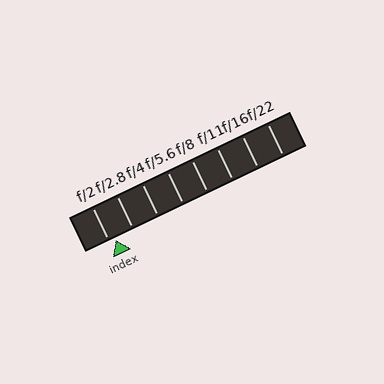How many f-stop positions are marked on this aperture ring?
There are 8 f-stop positions marked.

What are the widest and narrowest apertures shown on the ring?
The widest aperture shown is f/2 and the narrowest is f/22.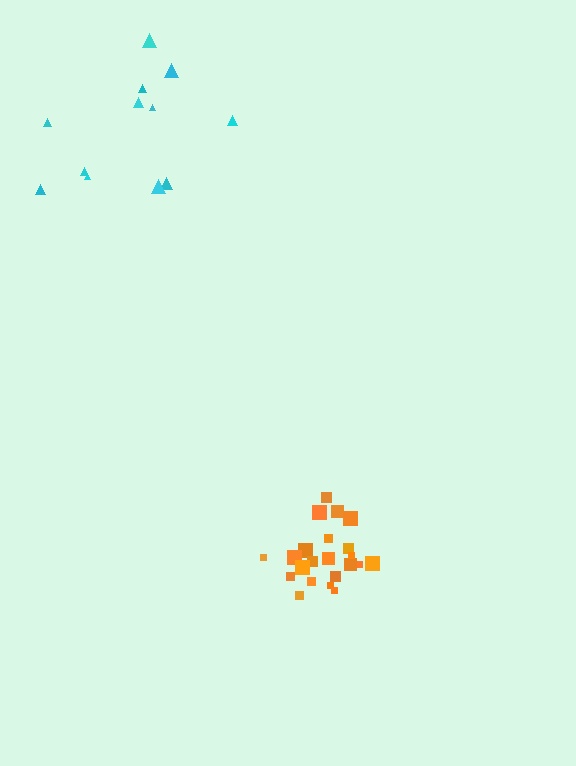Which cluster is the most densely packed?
Orange.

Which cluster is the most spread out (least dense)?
Cyan.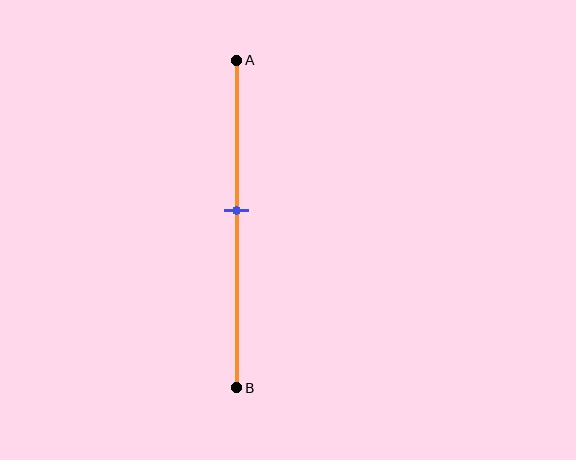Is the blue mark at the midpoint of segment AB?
No, the mark is at about 45% from A, not at the 50% midpoint.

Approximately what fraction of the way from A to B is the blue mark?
The blue mark is approximately 45% of the way from A to B.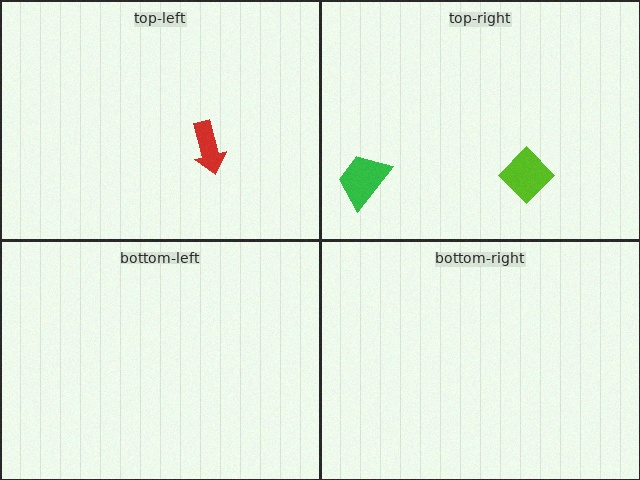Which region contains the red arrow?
The top-left region.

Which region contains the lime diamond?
The top-right region.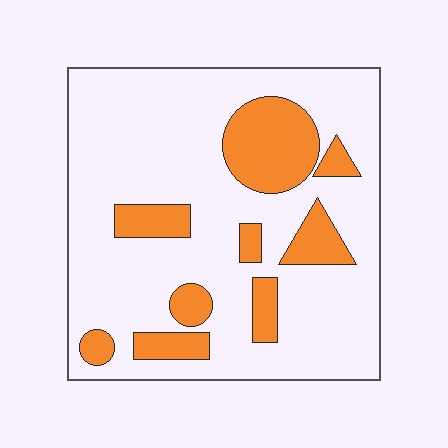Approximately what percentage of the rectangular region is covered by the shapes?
Approximately 20%.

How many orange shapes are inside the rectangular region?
9.